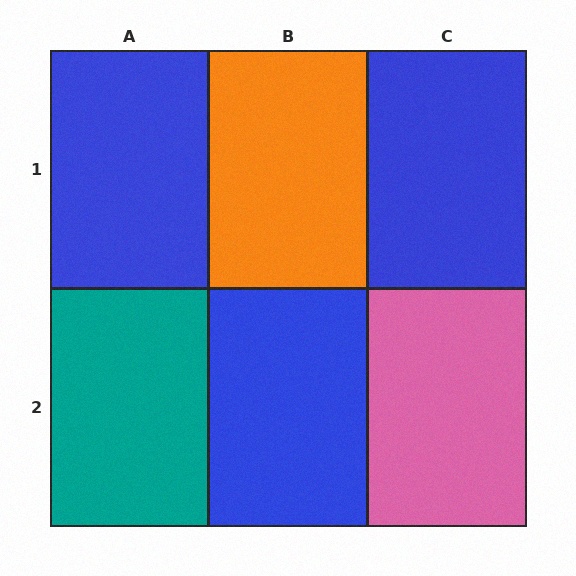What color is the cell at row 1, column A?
Blue.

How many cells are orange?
1 cell is orange.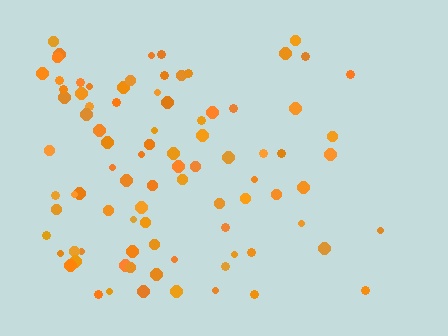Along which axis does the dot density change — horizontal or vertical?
Horizontal.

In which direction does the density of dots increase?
From right to left, with the left side densest.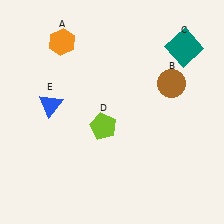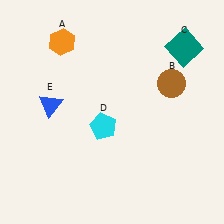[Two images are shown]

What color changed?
The pentagon (D) changed from lime in Image 1 to cyan in Image 2.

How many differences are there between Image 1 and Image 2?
There is 1 difference between the two images.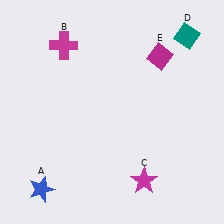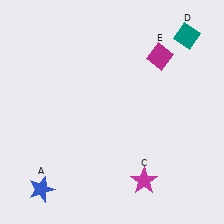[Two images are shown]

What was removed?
The magenta cross (B) was removed in Image 2.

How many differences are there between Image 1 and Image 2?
There is 1 difference between the two images.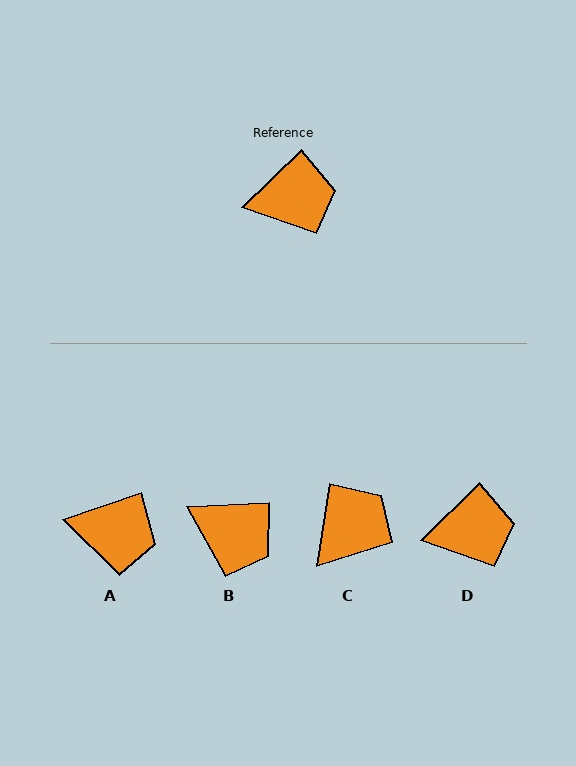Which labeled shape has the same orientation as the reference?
D.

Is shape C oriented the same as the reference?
No, it is off by about 37 degrees.